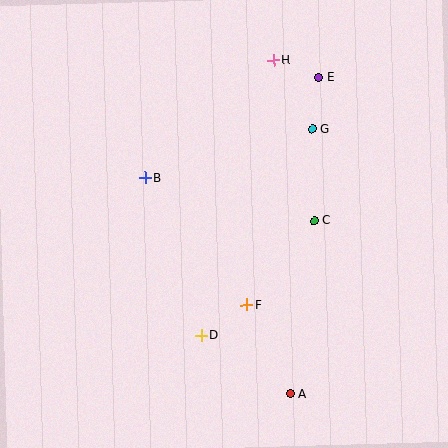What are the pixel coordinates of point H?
Point H is at (273, 60).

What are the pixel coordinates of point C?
Point C is at (314, 221).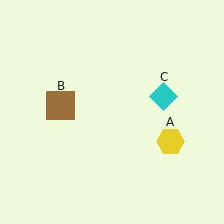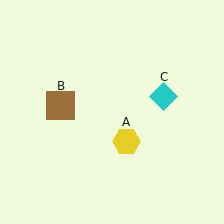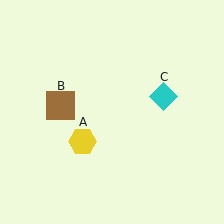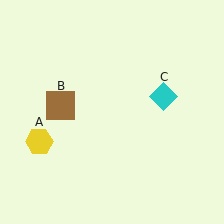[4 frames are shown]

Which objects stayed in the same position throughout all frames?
Brown square (object B) and cyan diamond (object C) remained stationary.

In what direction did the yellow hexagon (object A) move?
The yellow hexagon (object A) moved left.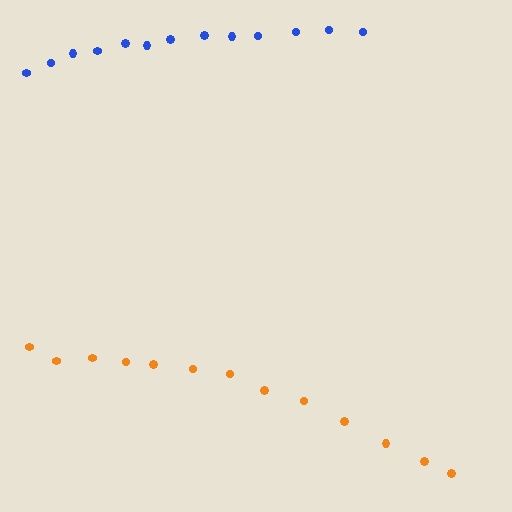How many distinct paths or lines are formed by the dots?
There are 2 distinct paths.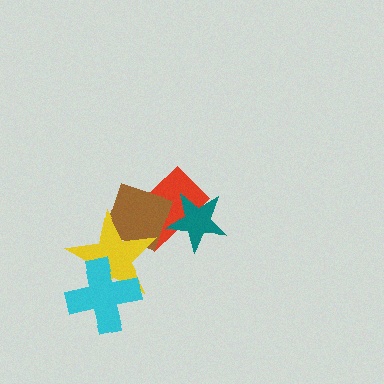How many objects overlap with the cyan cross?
1 object overlaps with the cyan cross.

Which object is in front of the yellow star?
The cyan cross is in front of the yellow star.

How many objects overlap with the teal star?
1 object overlaps with the teal star.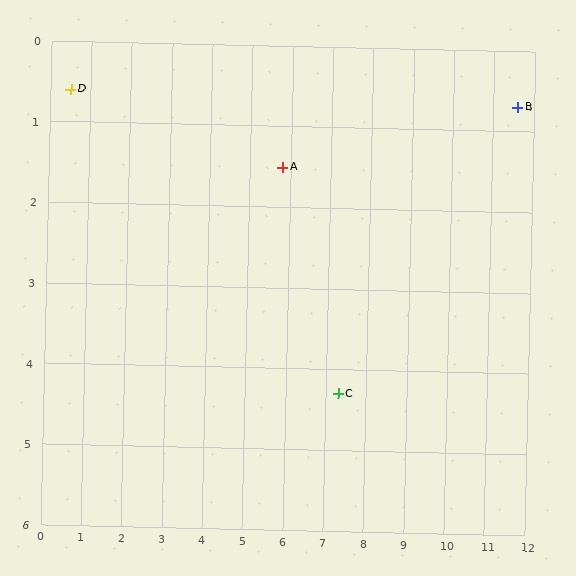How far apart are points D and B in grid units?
Points D and B are about 11.1 grid units apart.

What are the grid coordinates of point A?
Point A is at approximately (5.8, 1.5).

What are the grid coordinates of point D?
Point D is at approximately (0.5, 0.6).